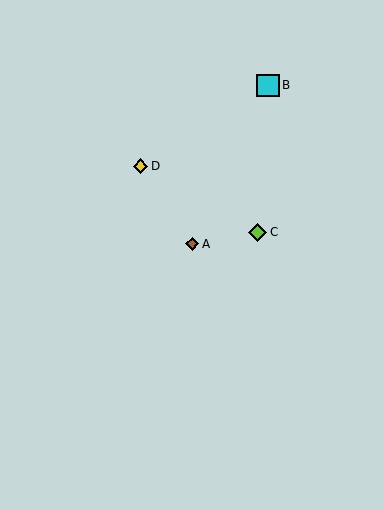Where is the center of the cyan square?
The center of the cyan square is at (268, 85).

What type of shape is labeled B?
Shape B is a cyan square.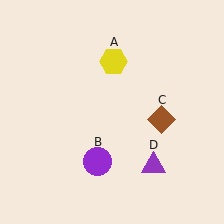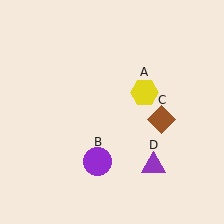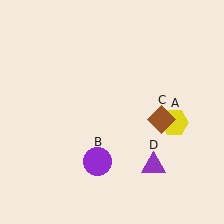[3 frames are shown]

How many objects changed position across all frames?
1 object changed position: yellow hexagon (object A).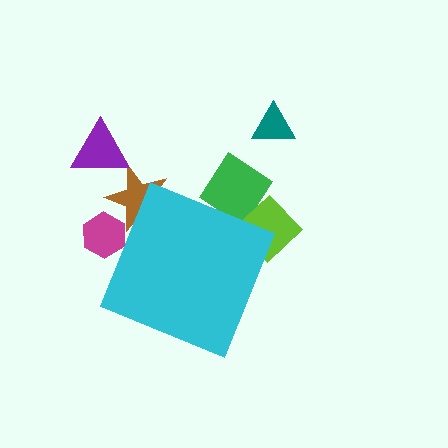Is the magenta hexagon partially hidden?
Yes, the magenta hexagon is partially hidden behind the cyan diamond.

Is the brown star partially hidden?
Yes, the brown star is partially hidden behind the cyan diamond.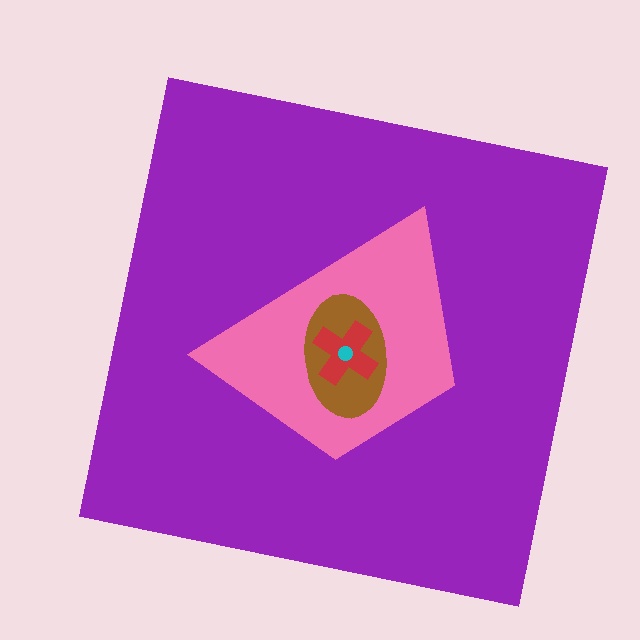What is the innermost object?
The cyan circle.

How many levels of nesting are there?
5.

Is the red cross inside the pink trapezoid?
Yes.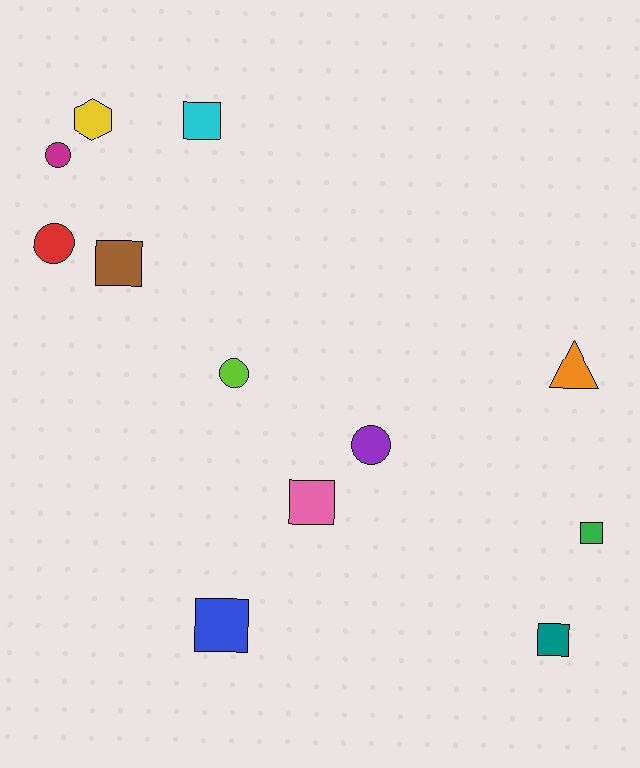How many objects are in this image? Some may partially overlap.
There are 12 objects.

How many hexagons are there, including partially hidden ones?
There is 1 hexagon.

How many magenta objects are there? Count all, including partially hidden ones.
There is 1 magenta object.